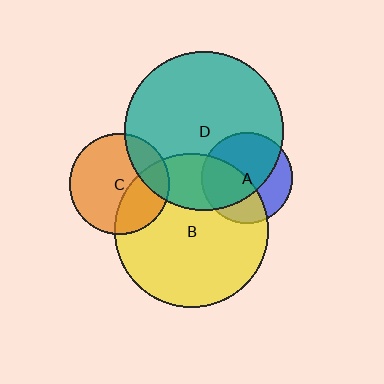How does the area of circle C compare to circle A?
Approximately 1.2 times.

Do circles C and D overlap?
Yes.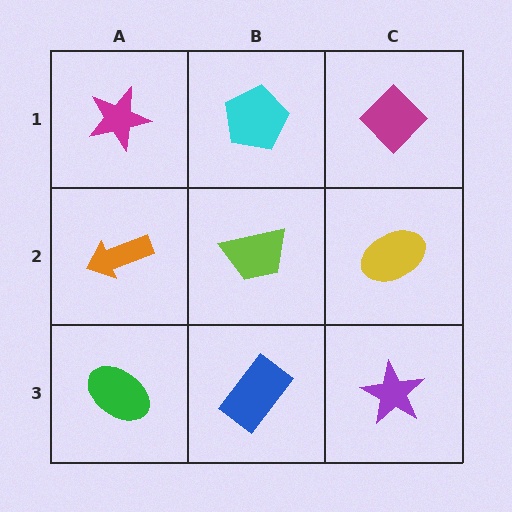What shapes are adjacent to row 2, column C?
A magenta diamond (row 1, column C), a purple star (row 3, column C), a lime trapezoid (row 2, column B).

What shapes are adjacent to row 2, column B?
A cyan pentagon (row 1, column B), a blue rectangle (row 3, column B), an orange arrow (row 2, column A), a yellow ellipse (row 2, column C).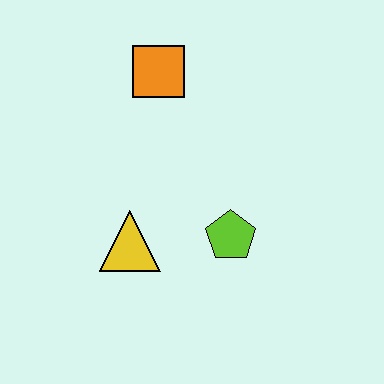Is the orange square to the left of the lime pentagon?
Yes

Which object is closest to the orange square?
The yellow triangle is closest to the orange square.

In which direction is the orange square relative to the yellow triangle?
The orange square is above the yellow triangle.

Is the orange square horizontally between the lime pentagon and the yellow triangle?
Yes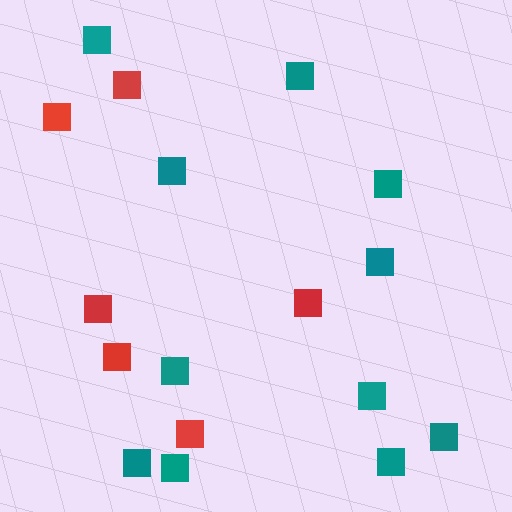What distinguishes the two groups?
There are 2 groups: one group of teal squares (11) and one group of red squares (6).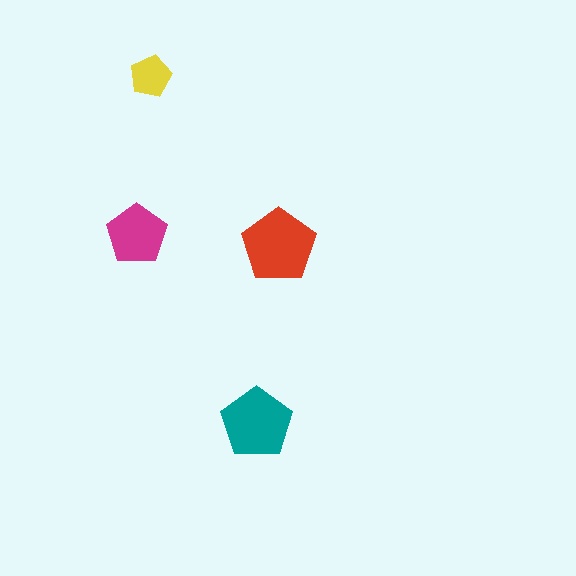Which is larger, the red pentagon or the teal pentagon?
The red one.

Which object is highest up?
The yellow pentagon is topmost.